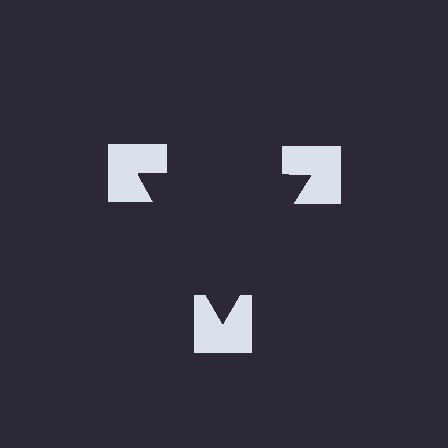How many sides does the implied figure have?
3 sides.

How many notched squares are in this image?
There are 3 — one at each vertex of the illusory triangle.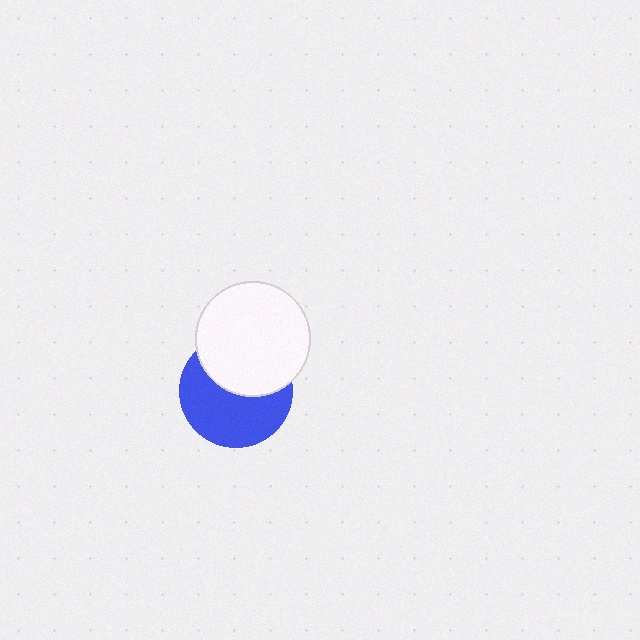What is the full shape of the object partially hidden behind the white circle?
The partially hidden object is a blue circle.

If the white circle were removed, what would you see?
You would see the complete blue circle.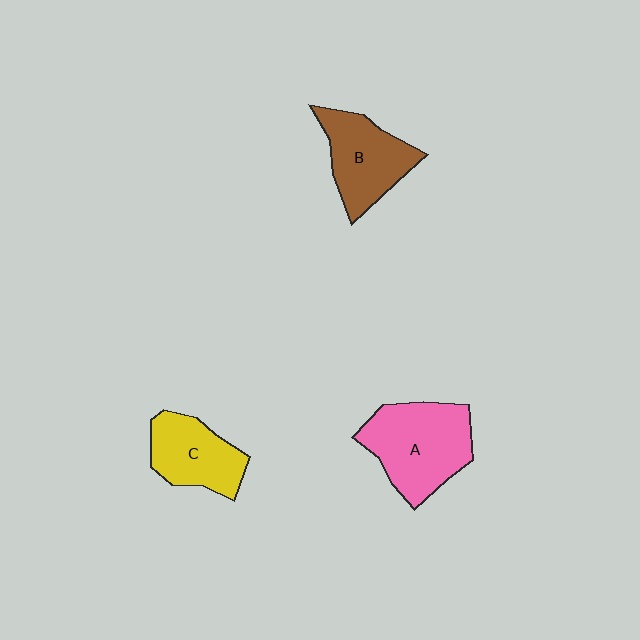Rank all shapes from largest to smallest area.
From largest to smallest: A (pink), B (brown), C (yellow).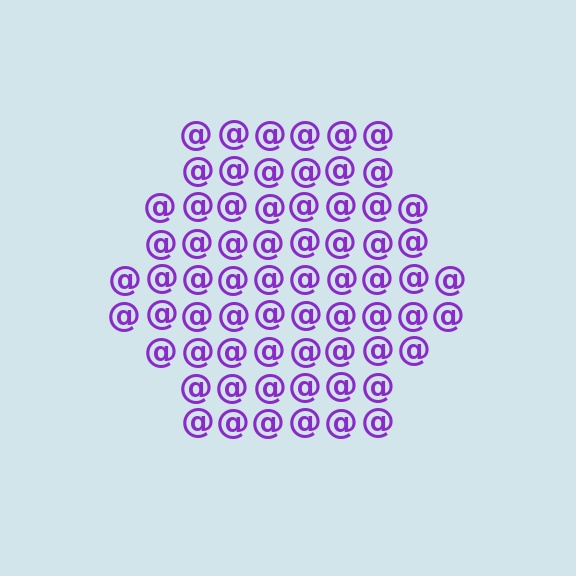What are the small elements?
The small elements are at signs.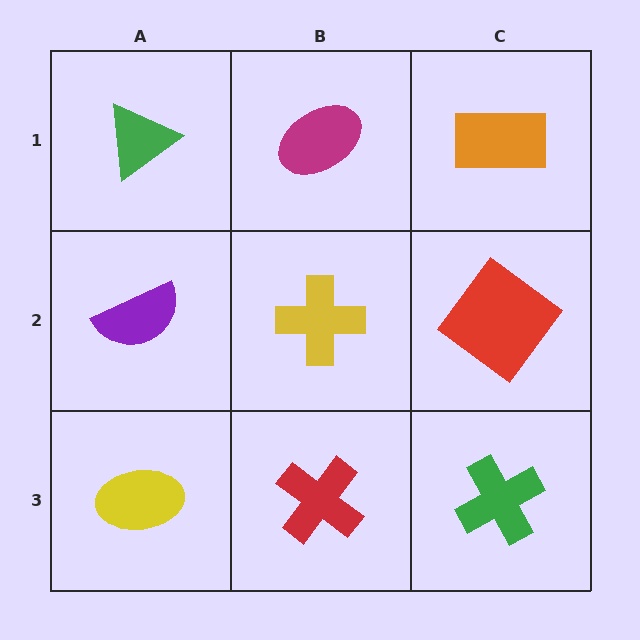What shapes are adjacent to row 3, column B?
A yellow cross (row 2, column B), a yellow ellipse (row 3, column A), a green cross (row 3, column C).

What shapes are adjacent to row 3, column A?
A purple semicircle (row 2, column A), a red cross (row 3, column B).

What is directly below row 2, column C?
A green cross.